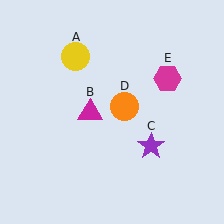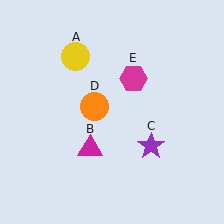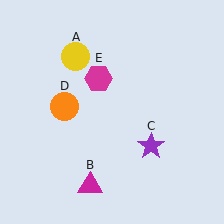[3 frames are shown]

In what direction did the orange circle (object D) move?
The orange circle (object D) moved left.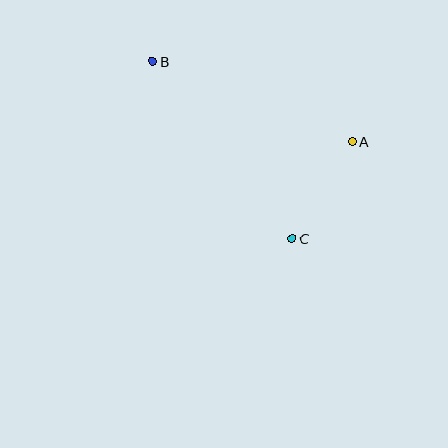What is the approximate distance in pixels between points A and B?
The distance between A and B is approximately 215 pixels.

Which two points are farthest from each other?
Points B and C are farthest from each other.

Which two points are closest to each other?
Points A and C are closest to each other.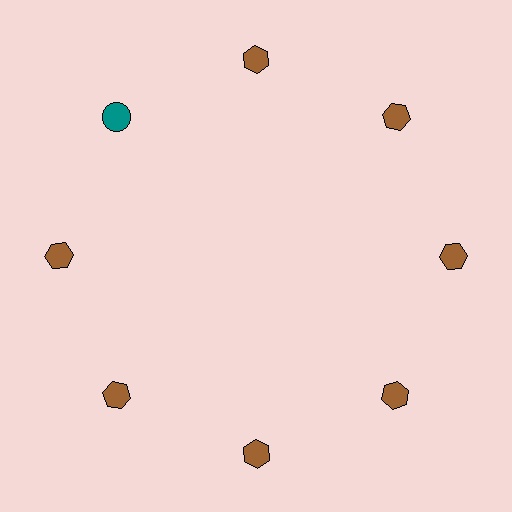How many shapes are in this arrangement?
There are 8 shapes arranged in a ring pattern.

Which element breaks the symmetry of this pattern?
The teal circle at roughly the 10 o'clock position breaks the symmetry. All other shapes are brown hexagons.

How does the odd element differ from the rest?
It differs in both color (teal instead of brown) and shape (circle instead of hexagon).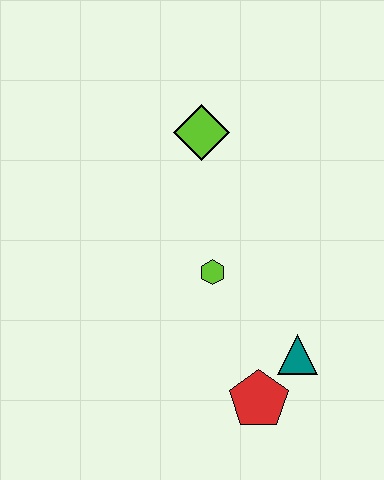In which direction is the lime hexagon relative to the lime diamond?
The lime hexagon is below the lime diamond.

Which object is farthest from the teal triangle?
The lime diamond is farthest from the teal triangle.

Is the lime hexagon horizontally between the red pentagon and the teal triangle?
No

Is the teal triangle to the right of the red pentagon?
Yes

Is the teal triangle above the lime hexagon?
No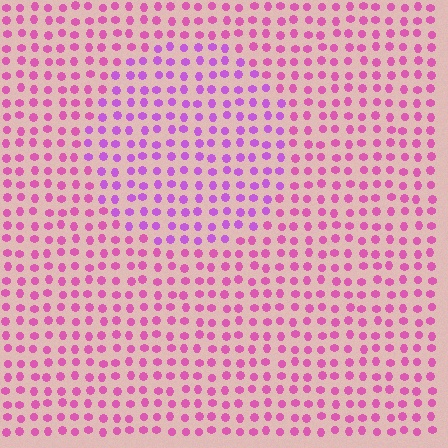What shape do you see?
I see a circle.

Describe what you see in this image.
The image is filled with small pink elements in a uniform arrangement. A circle-shaped region is visible where the elements are tinted to a slightly different hue, forming a subtle color boundary.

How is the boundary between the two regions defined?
The boundary is defined purely by a slight shift in hue (about 29 degrees). Spacing, size, and orientation are identical on both sides.